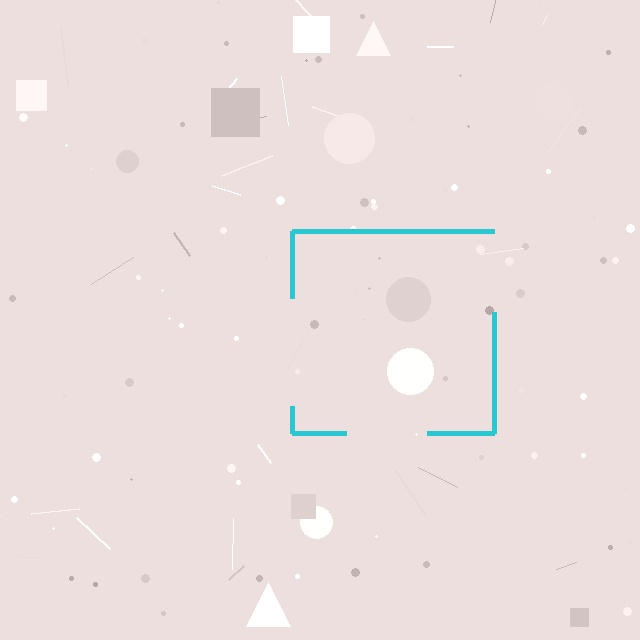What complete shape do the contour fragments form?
The contour fragments form a square.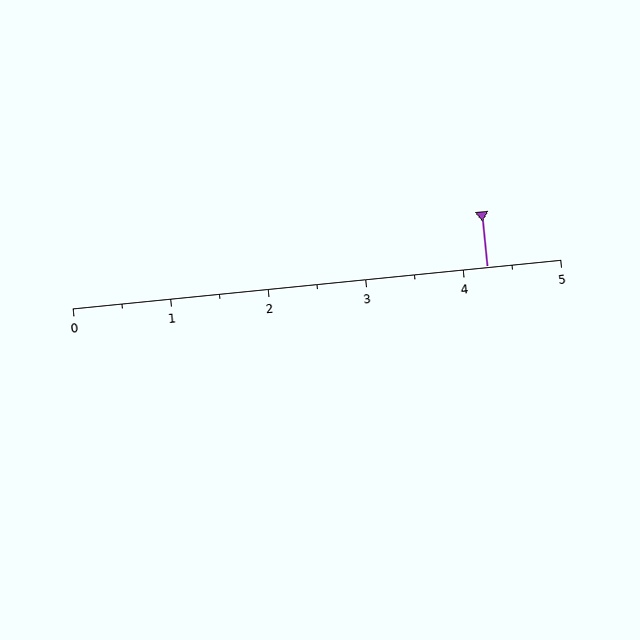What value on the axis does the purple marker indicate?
The marker indicates approximately 4.2.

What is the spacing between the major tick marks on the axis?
The major ticks are spaced 1 apart.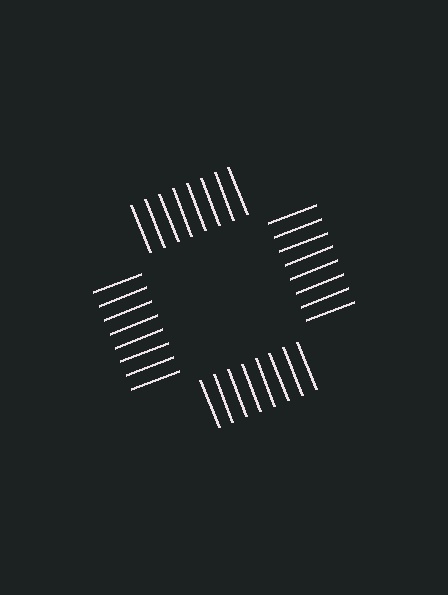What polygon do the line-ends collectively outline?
An illusory square — the line segments terminate on its edges but no continuous stroke is drawn.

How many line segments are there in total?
32 — 8 along each of the 4 edges.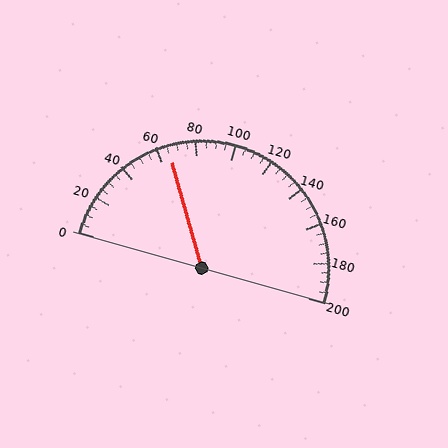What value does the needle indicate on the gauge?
The needle indicates approximately 65.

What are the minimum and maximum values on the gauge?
The gauge ranges from 0 to 200.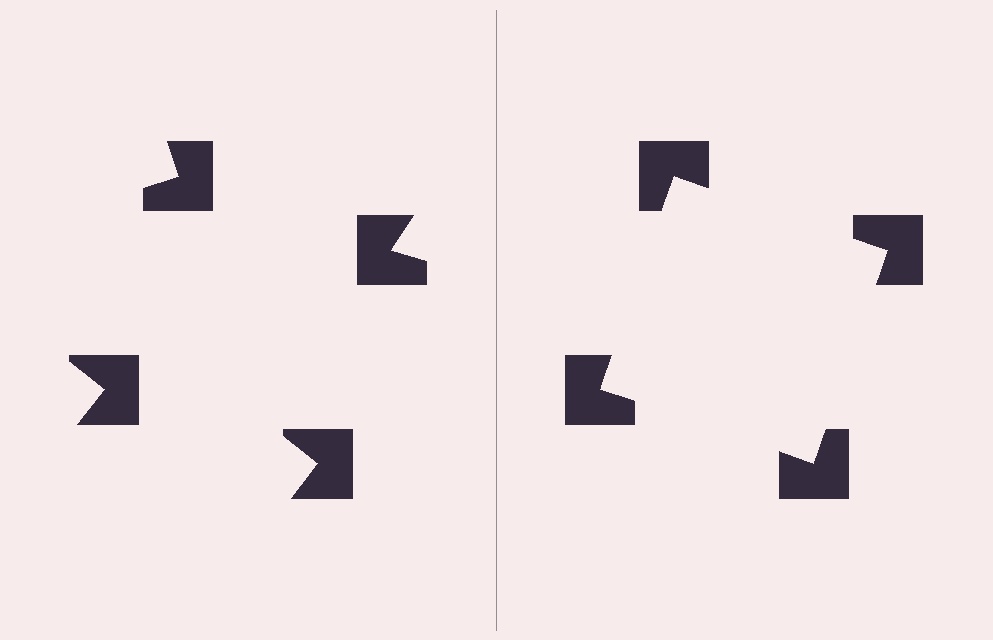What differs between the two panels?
The notched squares are positioned identically on both sides; only the wedge orientations differ. On the right they align to a square; on the left they are misaligned.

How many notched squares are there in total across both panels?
8 — 4 on each side.